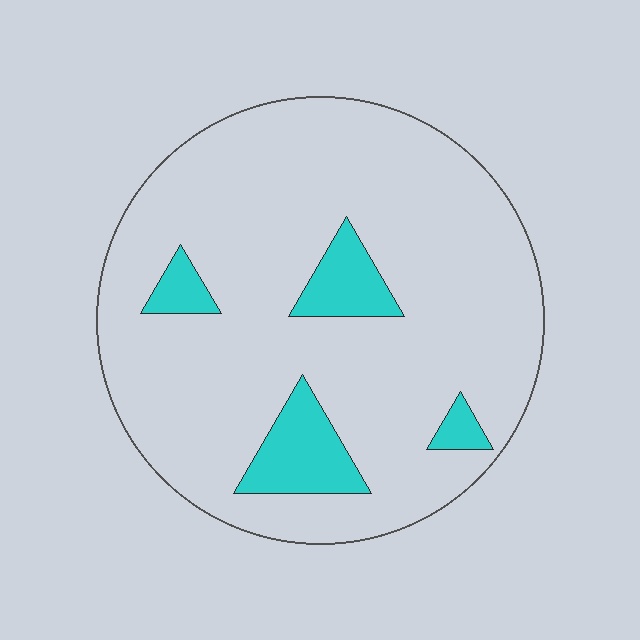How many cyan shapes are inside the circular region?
4.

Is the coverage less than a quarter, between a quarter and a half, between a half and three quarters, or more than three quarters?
Less than a quarter.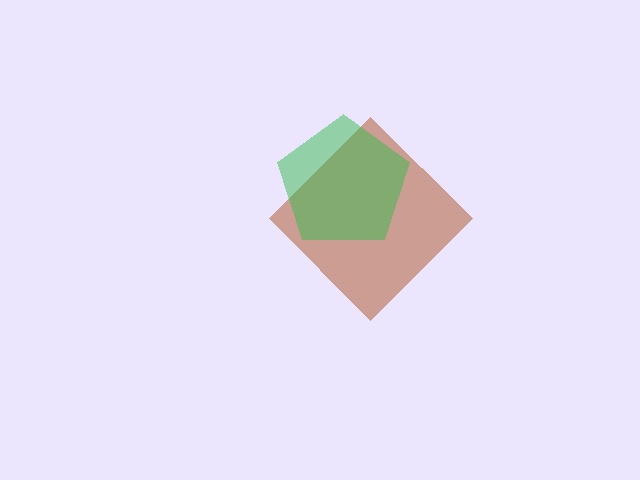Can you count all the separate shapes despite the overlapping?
Yes, there are 2 separate shapes.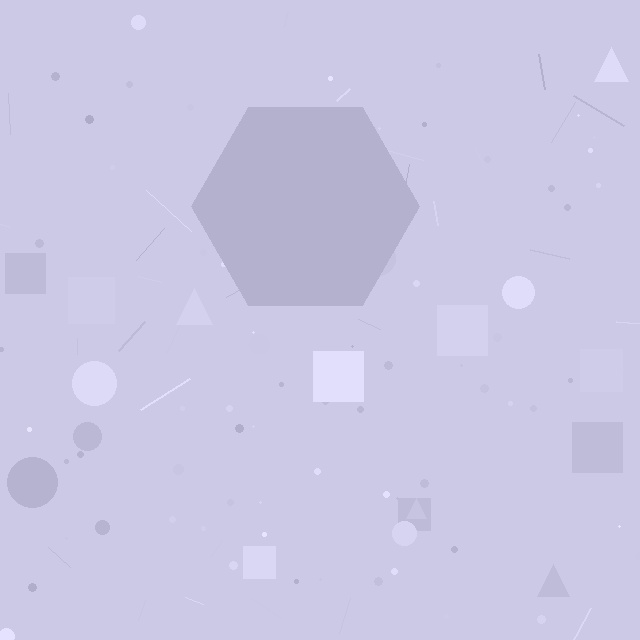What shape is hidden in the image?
A hexagon is hidden in the image.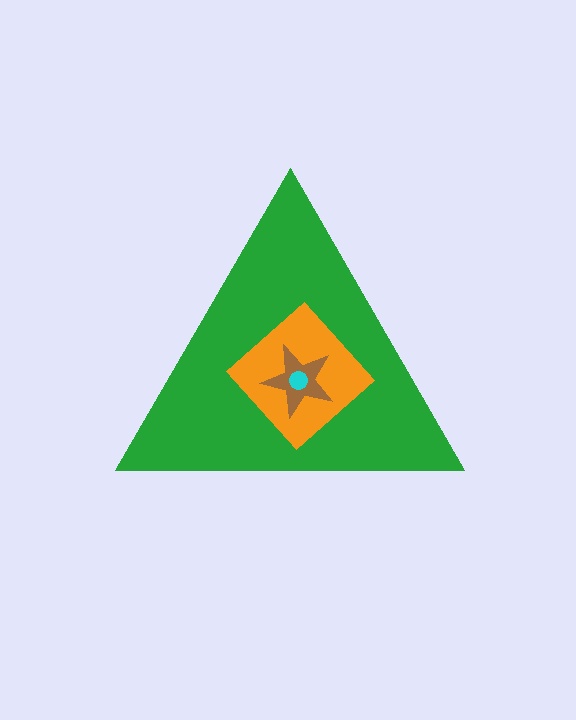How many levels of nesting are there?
4.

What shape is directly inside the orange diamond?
The brown star.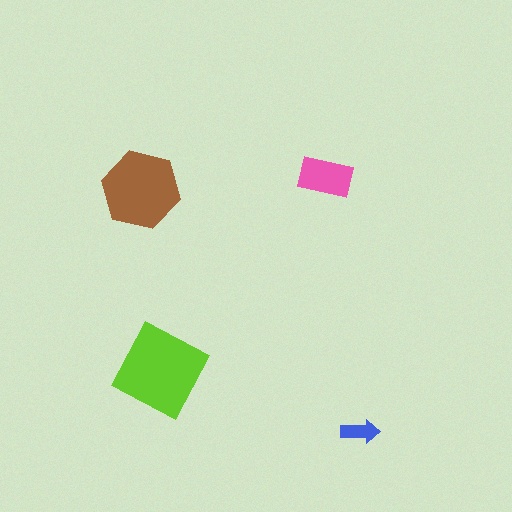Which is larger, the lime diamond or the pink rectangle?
The lime diamond.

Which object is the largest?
The lime diamond.